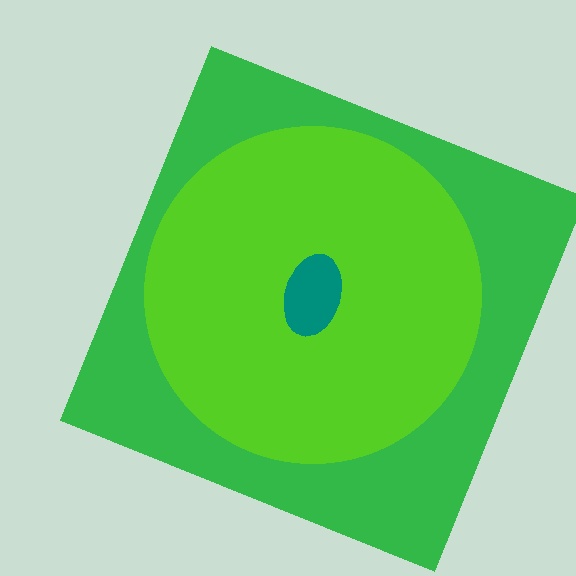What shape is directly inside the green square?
The lime circle.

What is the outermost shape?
The green square.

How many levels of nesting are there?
3.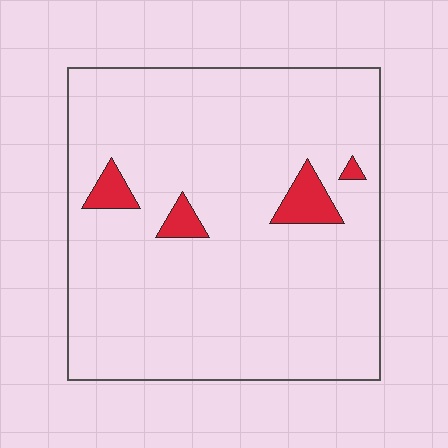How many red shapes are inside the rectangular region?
4.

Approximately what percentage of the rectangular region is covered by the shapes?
Approximately 5%.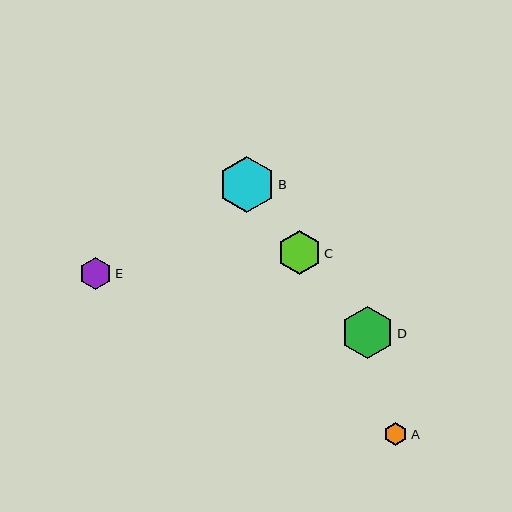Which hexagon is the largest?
Hexagon B is the largest with a size of approximately 56 pixels.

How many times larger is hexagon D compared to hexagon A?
Hexagon D is approximately 2.2 times the size of hexagon A.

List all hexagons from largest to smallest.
From largest to smallest: B, D, C, E, A.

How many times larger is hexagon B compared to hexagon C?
Hexagon B is approximately 1.3 times the size of hexagon C.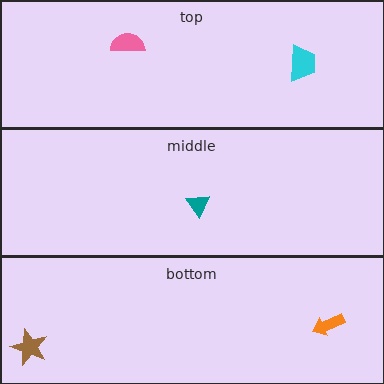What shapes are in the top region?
The pink semicircle, the cyan trapezoid.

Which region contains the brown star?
The bottom region.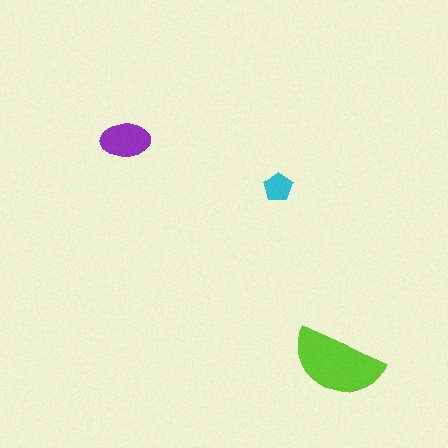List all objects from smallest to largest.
The cyan pentagon, the purple ellipse, the lime semicircle.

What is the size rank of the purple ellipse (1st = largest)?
2nd.